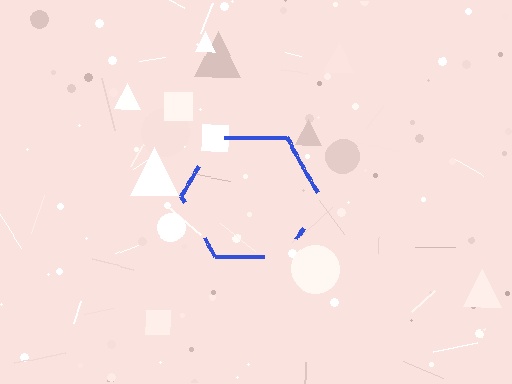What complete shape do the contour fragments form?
The contour fragments form a hexagon.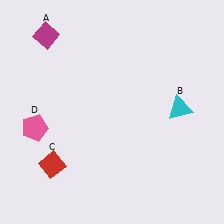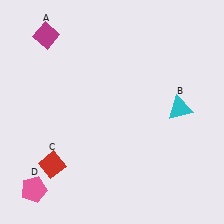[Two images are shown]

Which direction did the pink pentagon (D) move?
The pink pentagon (D) moved down.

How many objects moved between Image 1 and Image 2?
1 object moved between the two images.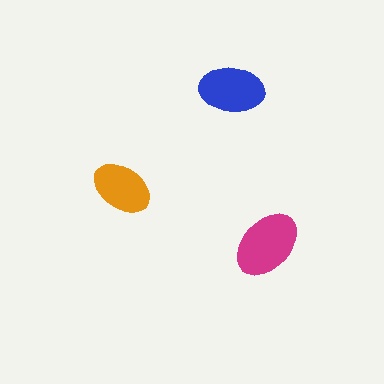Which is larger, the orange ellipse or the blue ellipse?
The blue one.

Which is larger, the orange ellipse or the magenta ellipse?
The magenta one.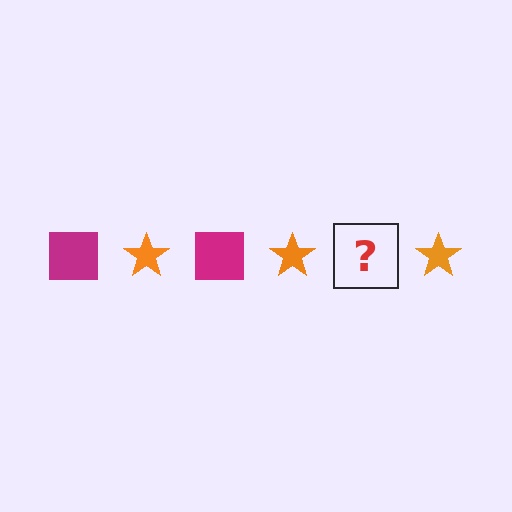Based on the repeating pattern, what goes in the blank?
The blank should be a magenta square.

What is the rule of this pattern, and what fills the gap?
The rule is that the pattern alternates between magenta square and orange star. The gap should be filled with a magenta square.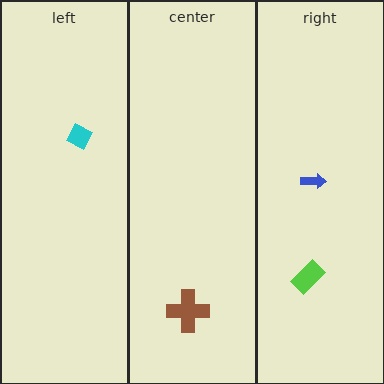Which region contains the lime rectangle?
The right region.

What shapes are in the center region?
The brown cross.